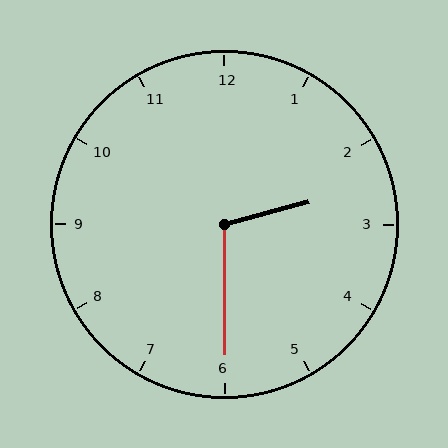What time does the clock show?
2:30.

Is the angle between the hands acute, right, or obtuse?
It is obtuse.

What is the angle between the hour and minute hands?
Approximately 105 degrees.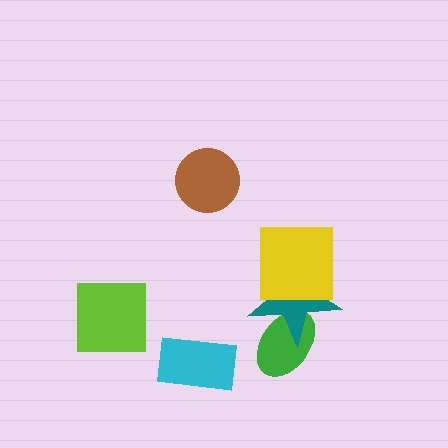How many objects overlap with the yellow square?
1 object overlaps with the yellow square.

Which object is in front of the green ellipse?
The teal star is in front of the green ellipse.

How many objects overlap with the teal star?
2 objects overlap with the teal star.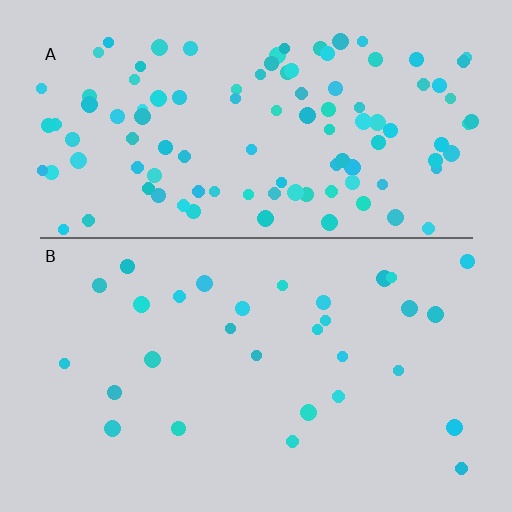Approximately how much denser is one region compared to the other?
Approximately 3.5× — region A over region B.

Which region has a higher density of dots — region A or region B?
A (the top).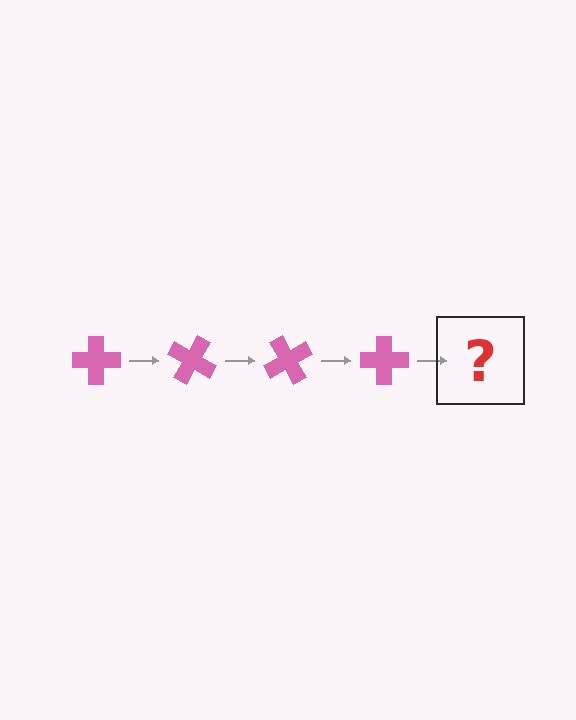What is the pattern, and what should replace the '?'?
The pattern is that the cross rotates 30 degrees each step. The '?' should be a pink cross rotated 120 degrees.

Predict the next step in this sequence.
The next step is a pink cross rotated 120 degrees.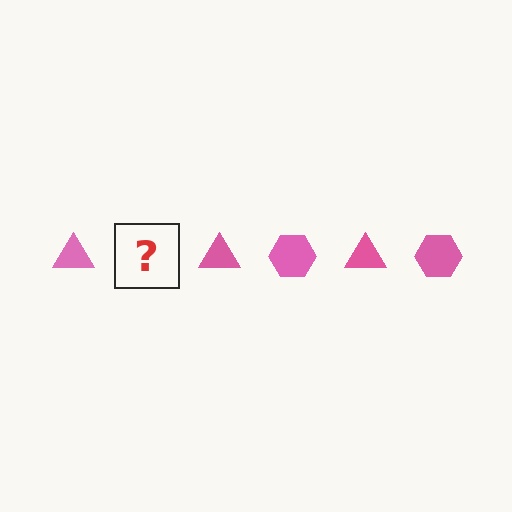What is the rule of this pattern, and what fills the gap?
The rule is that the pattern cycles through triangle, hexagon shapes in pink. The gap should be filled with a pink hexagon.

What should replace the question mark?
The question mark should be replaced with a pink hexagon.